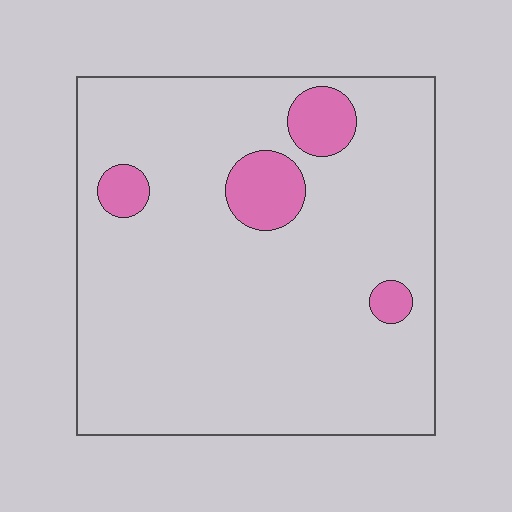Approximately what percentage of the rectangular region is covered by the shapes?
Approximately 10%.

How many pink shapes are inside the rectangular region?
4.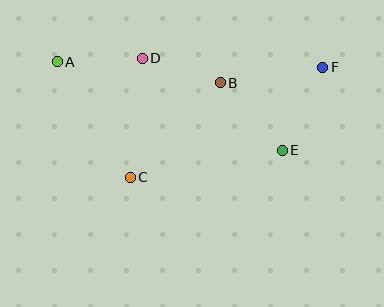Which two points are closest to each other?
Points B and D are closest to each other.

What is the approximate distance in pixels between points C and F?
The distance between C and F is approximately 222 pixels.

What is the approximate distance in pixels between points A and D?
The distance between A and D is approximately 85 pixels.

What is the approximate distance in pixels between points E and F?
The distance between E and F is approximately 92 pixels.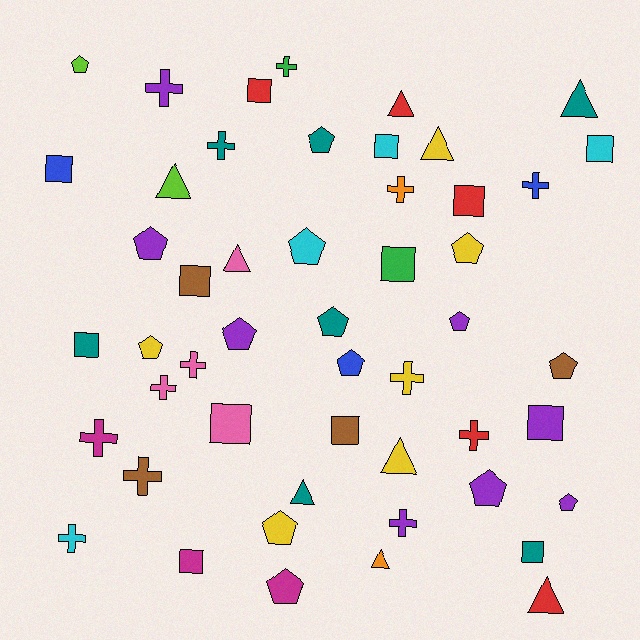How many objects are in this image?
There are 50 objects.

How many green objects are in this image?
There are 2 green objects.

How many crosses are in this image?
There are 13 crosses.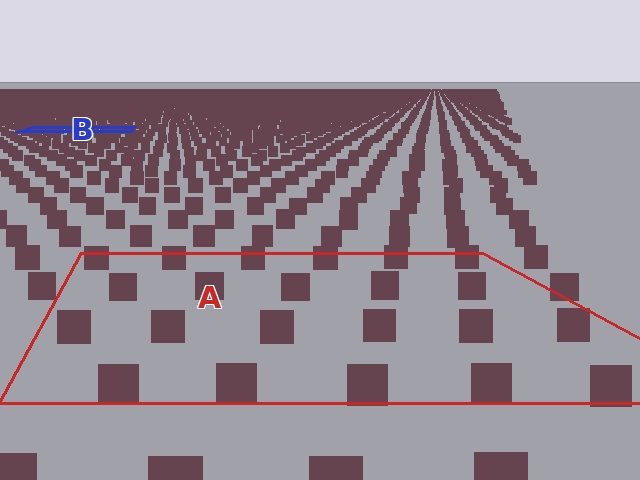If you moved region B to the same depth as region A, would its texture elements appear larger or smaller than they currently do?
They would appear larger. At a closer depth, the same texture elements are projected at a bigger on-screen size.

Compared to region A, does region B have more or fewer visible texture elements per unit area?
Region B has more texture elements per unit area — they are packed more densely because it is farther away.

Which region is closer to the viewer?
Region A is closer. The texture elements there are larger and more spread out.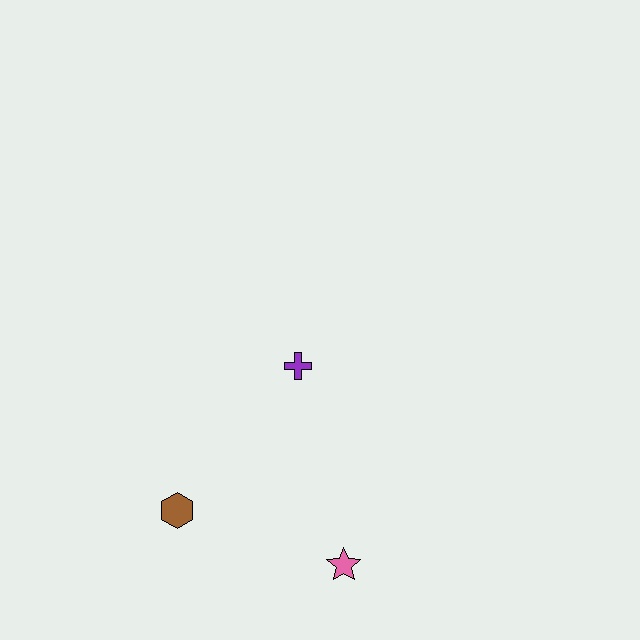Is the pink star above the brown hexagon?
No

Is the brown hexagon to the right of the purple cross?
No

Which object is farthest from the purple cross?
The pink star is farthest from the purple cross.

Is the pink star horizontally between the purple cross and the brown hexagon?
No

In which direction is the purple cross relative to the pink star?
The purple cross is above the pink star.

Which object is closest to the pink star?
The brown hexagon is closest to the pink star.